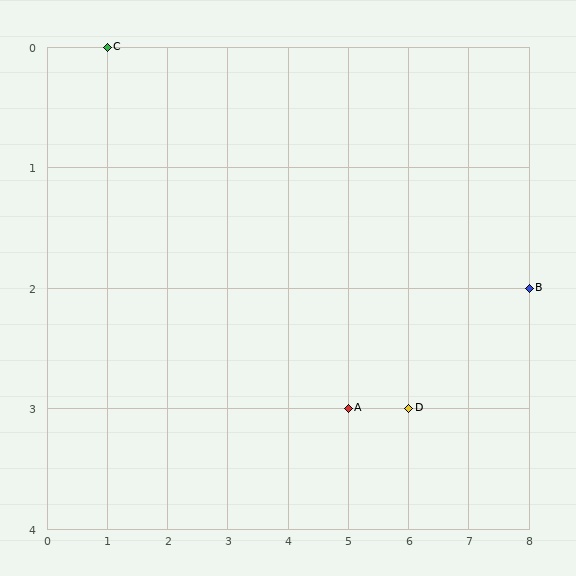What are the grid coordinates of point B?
Point B is at grid coordinates (8, 2).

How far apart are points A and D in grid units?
Points A and D are 1 column apart.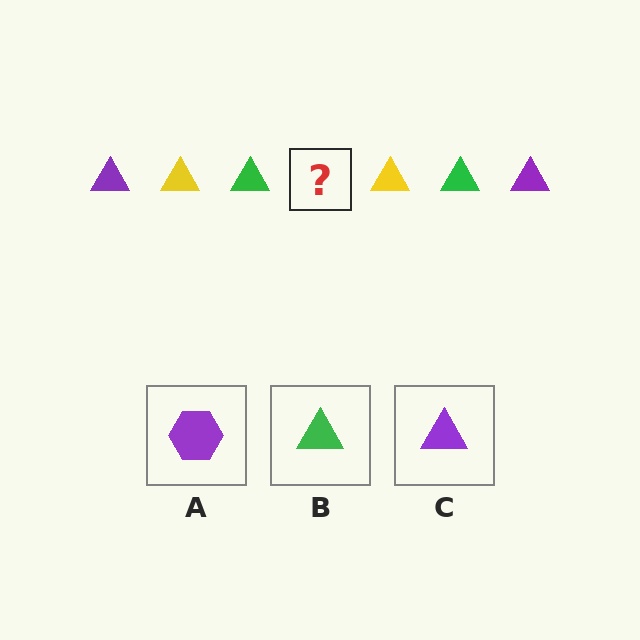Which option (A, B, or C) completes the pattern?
C.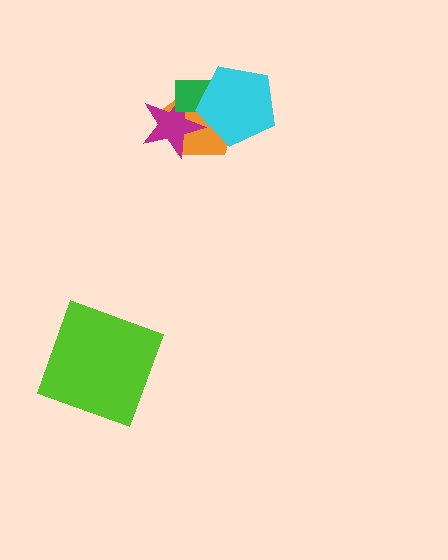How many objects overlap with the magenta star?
3 objects overlap with the magenta star.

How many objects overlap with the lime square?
0 objects overlap with the lime square.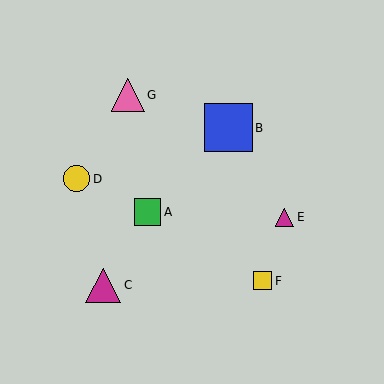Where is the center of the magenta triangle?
The center of the magenta triangle is at (103, 285).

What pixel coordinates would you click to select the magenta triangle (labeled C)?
Click at (103, 285) to select the magenta triangle C.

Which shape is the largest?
The blue square (labeled B) is the largest.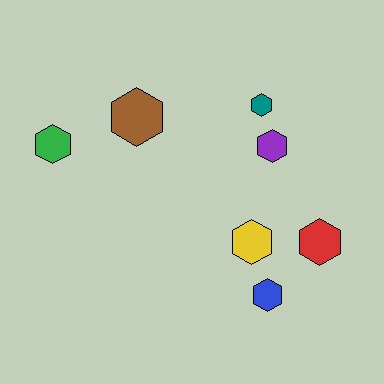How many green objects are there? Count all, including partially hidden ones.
There is 1 green object.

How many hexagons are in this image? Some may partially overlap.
There are 7 hexagons.